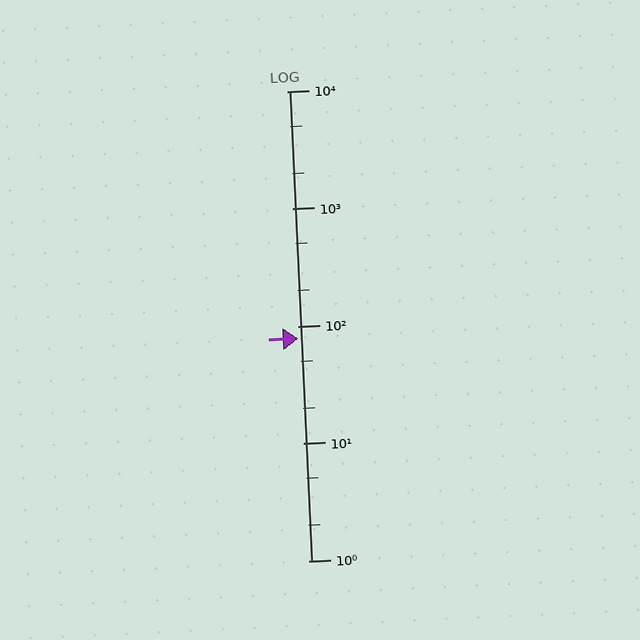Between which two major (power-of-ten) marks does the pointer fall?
The pointer is between 10 and 100.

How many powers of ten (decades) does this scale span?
The scale spans 4 decades, from 1 to 10000.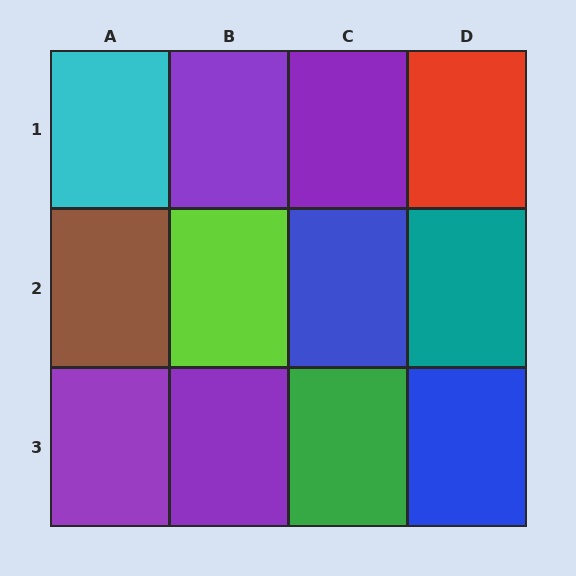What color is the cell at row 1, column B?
Purple.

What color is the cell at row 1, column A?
Cyan.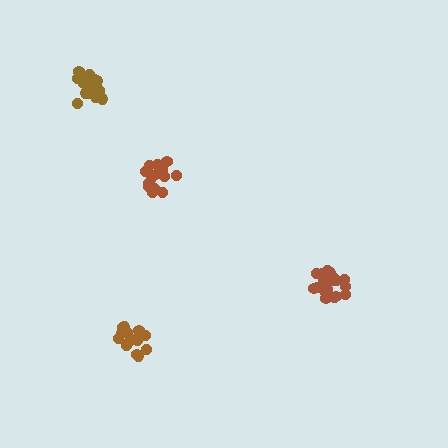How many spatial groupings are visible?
There are 4 spatial groupings.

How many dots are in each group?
Group 1: 20 dots, Group 2: 20 dots, Group 3: 16 dots, Group 4: 15 dots (71 total).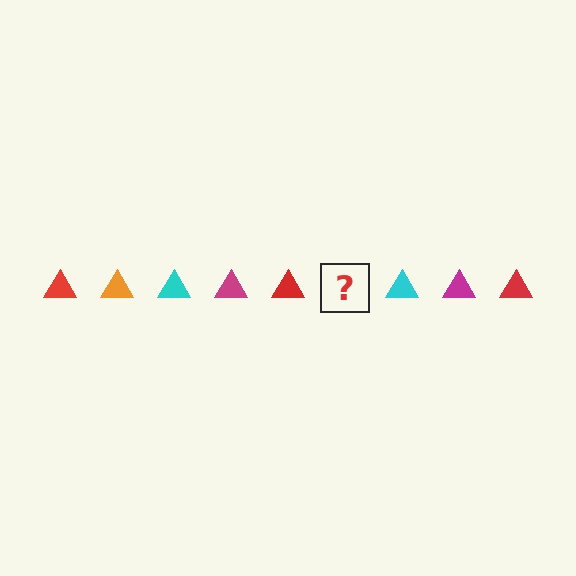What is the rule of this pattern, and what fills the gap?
The rule is that the pattern cycles through red, orange, cyan, magenta triangles. The gap should be filled with an orange triangle.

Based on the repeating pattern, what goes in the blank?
The blank should be an orange triangle.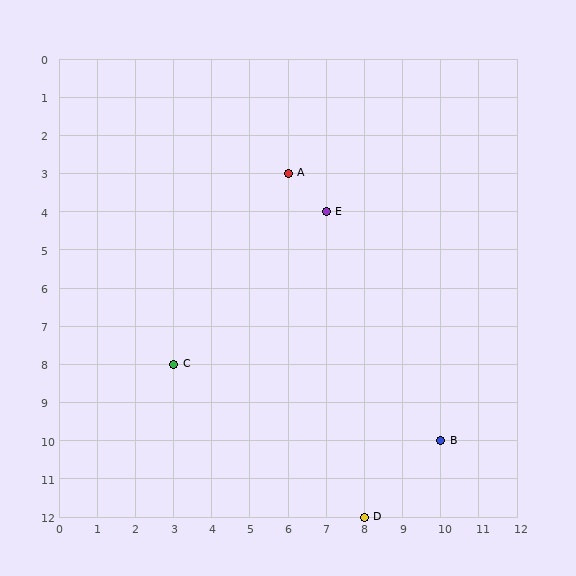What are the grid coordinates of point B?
Point B is at grid coordinates (10, 10).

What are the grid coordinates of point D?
Point D is at grid coordinates (8, 12).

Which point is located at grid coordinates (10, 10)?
Point B is at (10, 10).